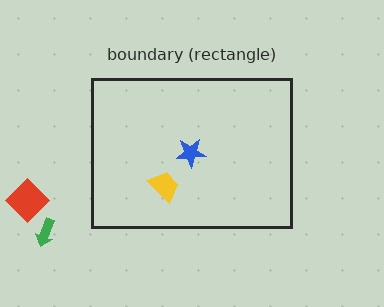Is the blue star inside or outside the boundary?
Inside.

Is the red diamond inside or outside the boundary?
Outside.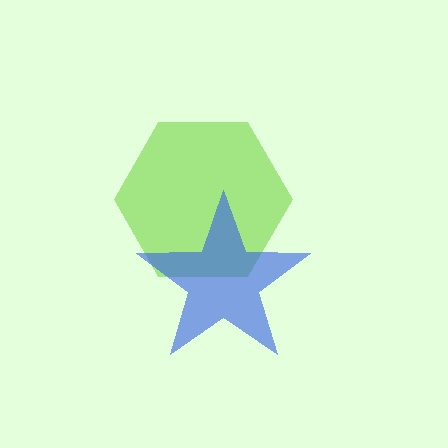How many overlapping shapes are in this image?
There are 2 overlapping shapes in the image.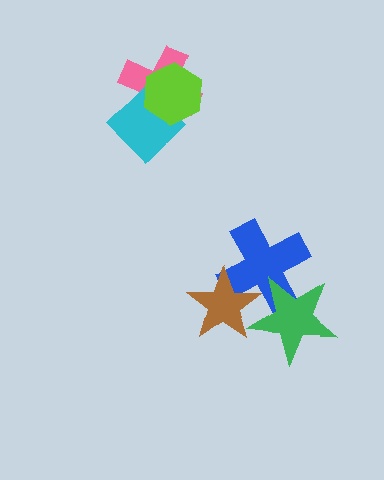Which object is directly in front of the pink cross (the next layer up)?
The cyan diamond is directly in front of the pink cross.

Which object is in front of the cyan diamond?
The lime hexagon is in front of the cyan diamond.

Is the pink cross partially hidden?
Yes, it is partially covered by another shape.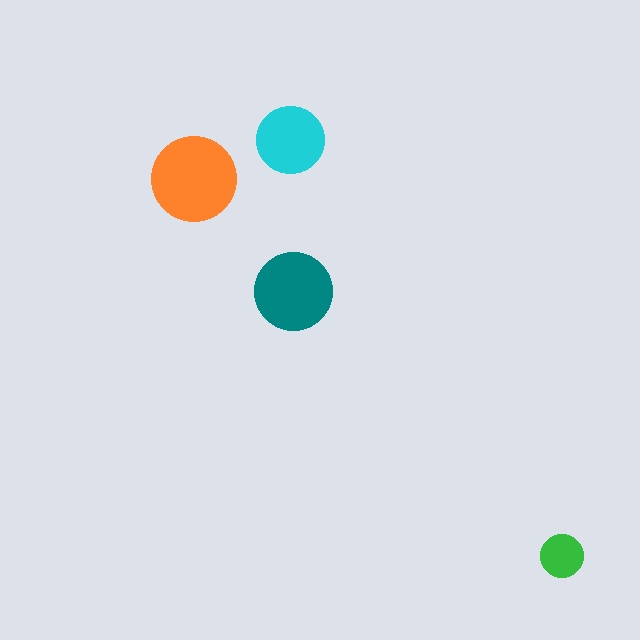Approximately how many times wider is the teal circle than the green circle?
About 2 times wider.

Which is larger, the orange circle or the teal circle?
The orange one.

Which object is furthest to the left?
The orange circle is leftmost.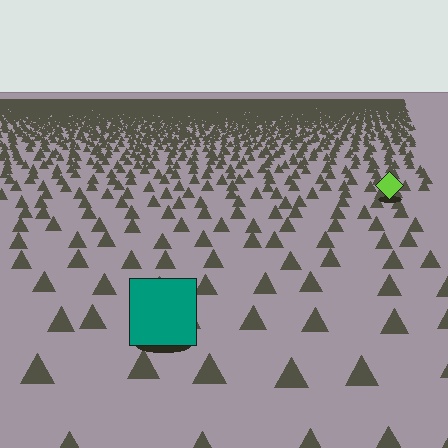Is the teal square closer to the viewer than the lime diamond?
Yes. The teal square is closer — you can tell from the texture gradient: the ground texture is coarser near it.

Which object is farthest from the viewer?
The lime diamond is farthest from the viewer. It appears smaller and the ground texture around it is denser.